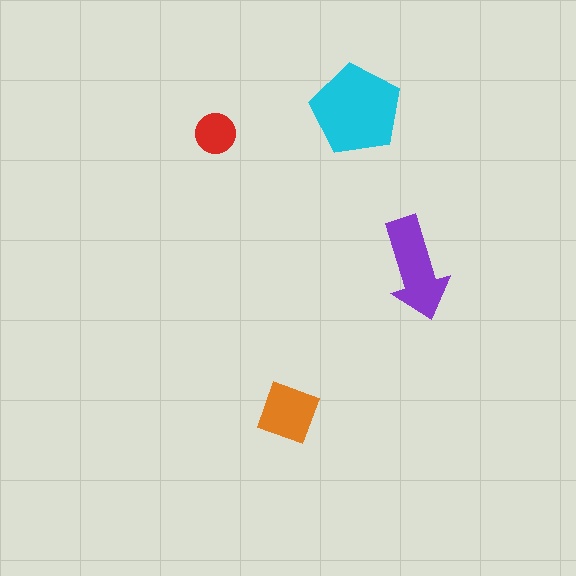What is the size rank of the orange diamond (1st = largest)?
3rd.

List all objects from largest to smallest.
The cyan pentagon, the purple arrow, the orange diamond, the red circle.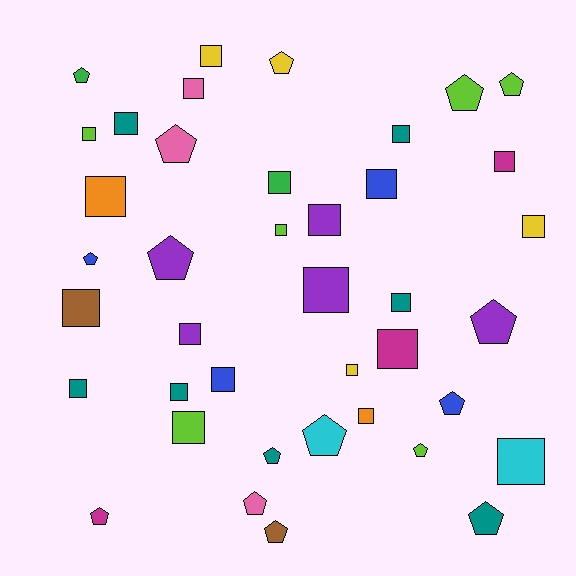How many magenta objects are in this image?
There are 3 magenta objects.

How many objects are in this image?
There are 40 objects.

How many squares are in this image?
There are 24 squares.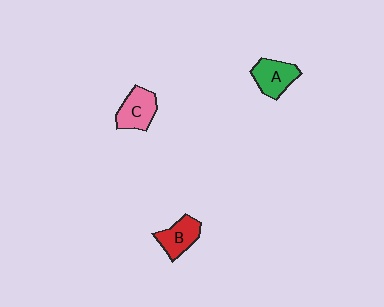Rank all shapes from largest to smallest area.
From largest to smallest: C (pink), A (green), B (red).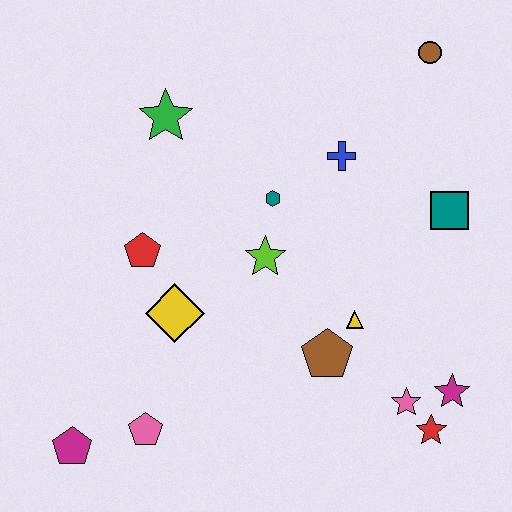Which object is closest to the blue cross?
The teal hexagon is closest to the blue cross.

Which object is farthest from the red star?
The green star is farthest from the red star.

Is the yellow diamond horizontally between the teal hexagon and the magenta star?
No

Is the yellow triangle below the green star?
Yes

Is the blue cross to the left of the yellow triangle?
Yes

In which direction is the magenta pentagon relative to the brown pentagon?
The magenta pentagon is to the left of the brown pentagon.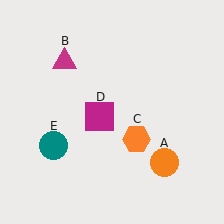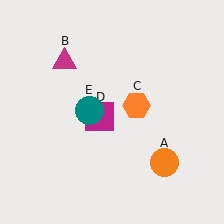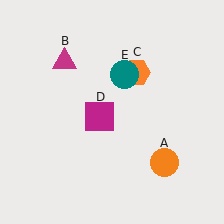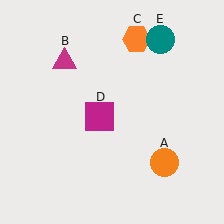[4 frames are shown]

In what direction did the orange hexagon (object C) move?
The orange hexagon (object C) moved up.